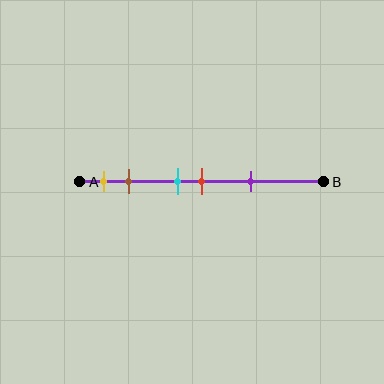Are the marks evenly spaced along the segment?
No, the marks are not evenly spaced.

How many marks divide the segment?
There are 5 marks dividing the segment.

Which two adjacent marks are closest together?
The cyan and red marks are the closest adjacent pair.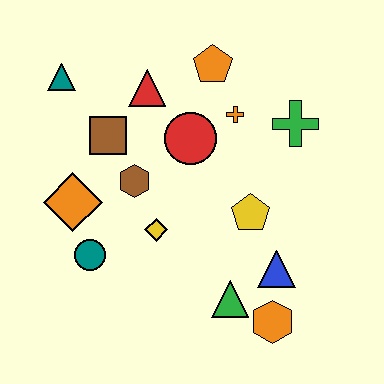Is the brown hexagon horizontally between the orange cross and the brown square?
Yes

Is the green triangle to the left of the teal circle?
No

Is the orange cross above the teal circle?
Yes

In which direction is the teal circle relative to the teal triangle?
The teal circle is below the teal triangle.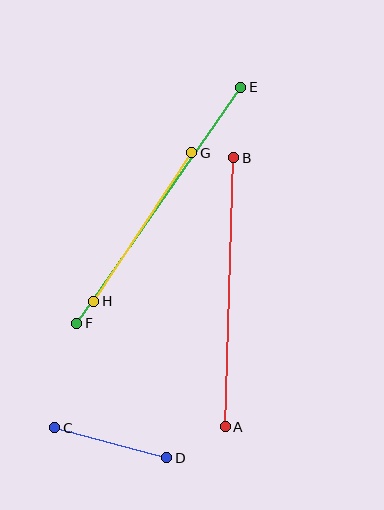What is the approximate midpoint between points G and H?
The midpoint is at approximately (143, 227) pixels.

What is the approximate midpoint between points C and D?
The midpoint is at approximately (111, 443) pixels.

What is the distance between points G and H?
The distance is approximately 178 pixels.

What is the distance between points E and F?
The distance is approximately 288 pixels.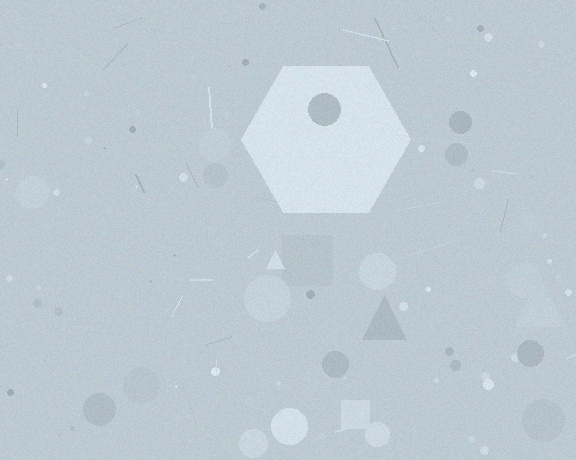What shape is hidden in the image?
A hexagon is hidden in the image.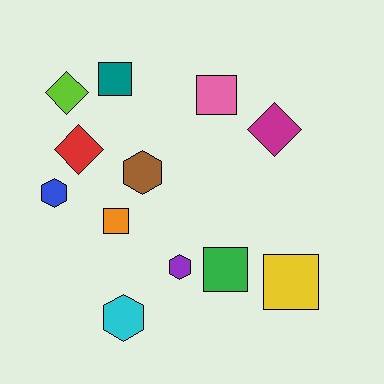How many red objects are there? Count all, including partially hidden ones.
There is 1 red object.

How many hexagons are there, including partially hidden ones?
There are 4 hexagons.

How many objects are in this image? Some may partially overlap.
There are 12 objects.